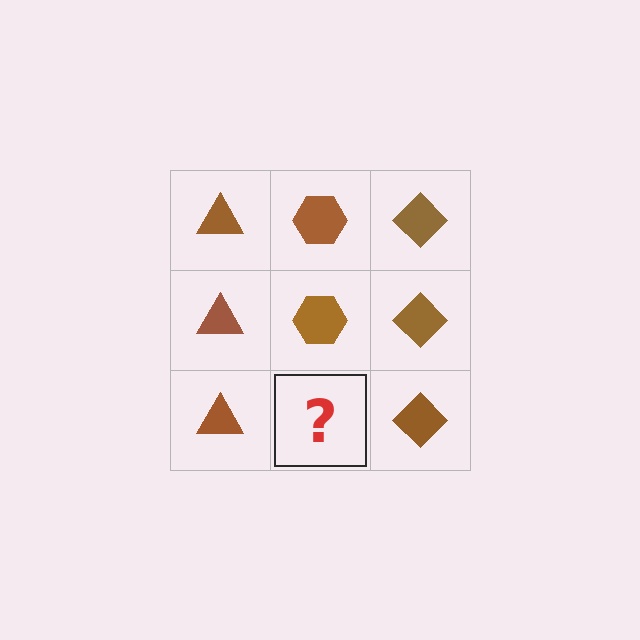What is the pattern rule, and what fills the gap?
The rule is that each column has a consistent shape. The gap should be filled with a brown hexagon.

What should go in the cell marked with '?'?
The missing cell should contain a brown hexagon.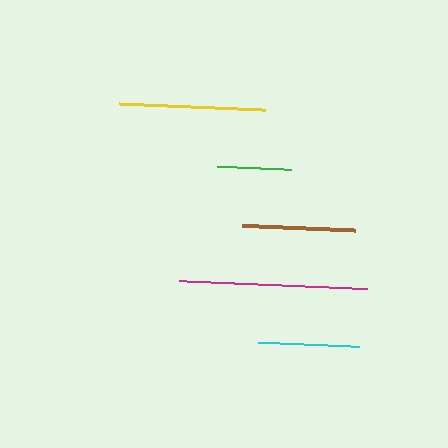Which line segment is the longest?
The magenta line is the longest at approximately 189 pixels.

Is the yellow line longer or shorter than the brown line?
The yellow line is longer than the brown line.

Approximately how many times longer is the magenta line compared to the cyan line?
The magenta line is approximately 1.9 times the length of the cyan line.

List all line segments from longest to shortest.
From longest to shortest: magenta, yellow, brown, cyan, green.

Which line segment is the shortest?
The green line is the shortest at approximately 74 pixels.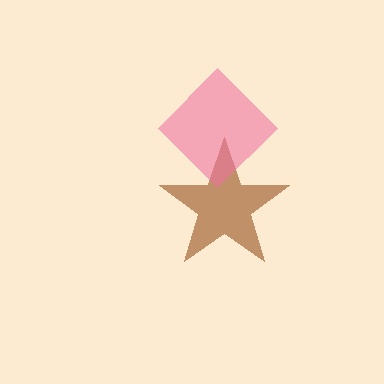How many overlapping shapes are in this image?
There are 2 overlapping shapes in the image.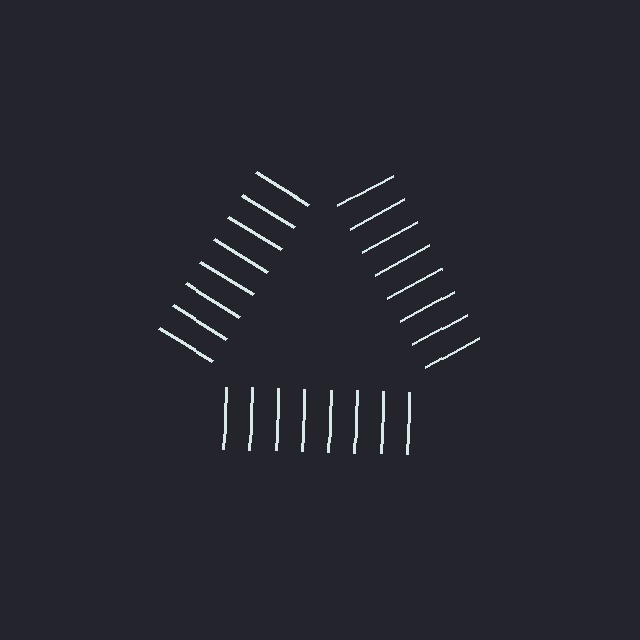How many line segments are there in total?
24 — 8 along each of the 3 edges.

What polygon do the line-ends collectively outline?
An illusory triangle — the line segments terminate on its edges but no continuous stroke is drawn.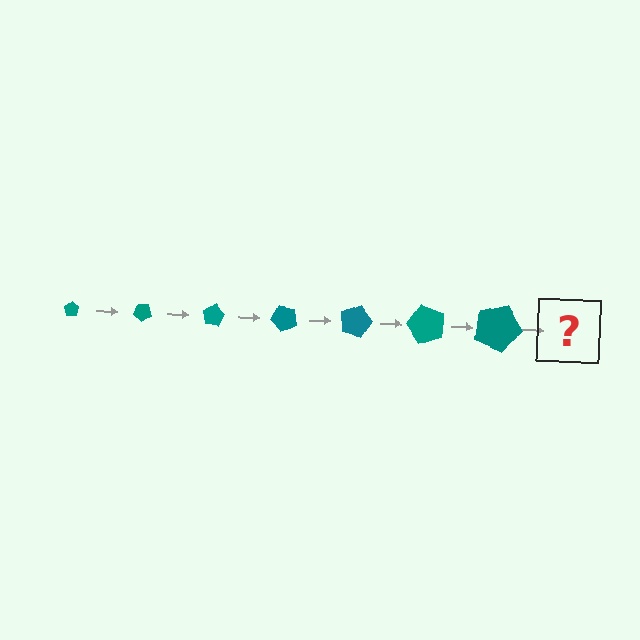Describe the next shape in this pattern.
It should be a pentagon, larger than the previous one and rotated 280 degrees from the start.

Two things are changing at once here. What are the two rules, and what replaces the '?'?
The two rules are that the pentagon grows larger each step and it rotates 40 degrees each step. The '?' should be a pentagon, larger than the previous one and rotated 280 degrees from the start.